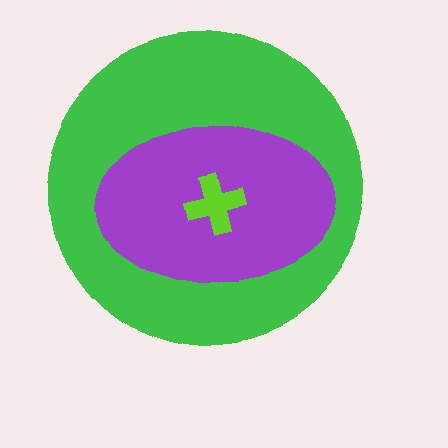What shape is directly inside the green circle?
The purple ellipse.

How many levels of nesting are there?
3.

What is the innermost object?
The lime cross.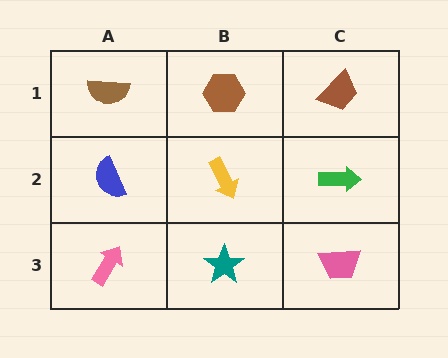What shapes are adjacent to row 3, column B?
A yellow arrow (row 2, column B), a pink arrow (row 3, column A), a pink trapezoid (row 3, column C).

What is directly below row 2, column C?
A pink trapezoid.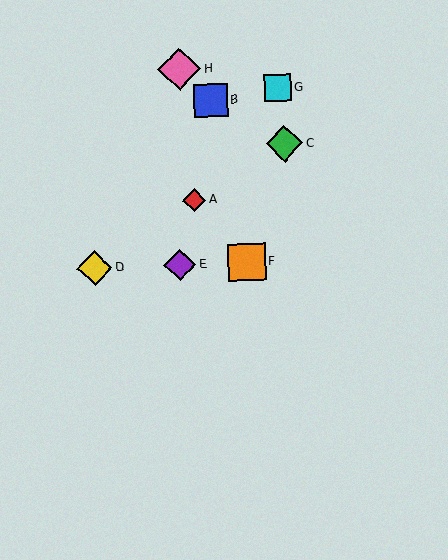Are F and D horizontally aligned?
Yes, both are at y≈262.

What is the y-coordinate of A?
Object A is at y≈200.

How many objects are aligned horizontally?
3 objects (D, E, F) are aligned horizontally.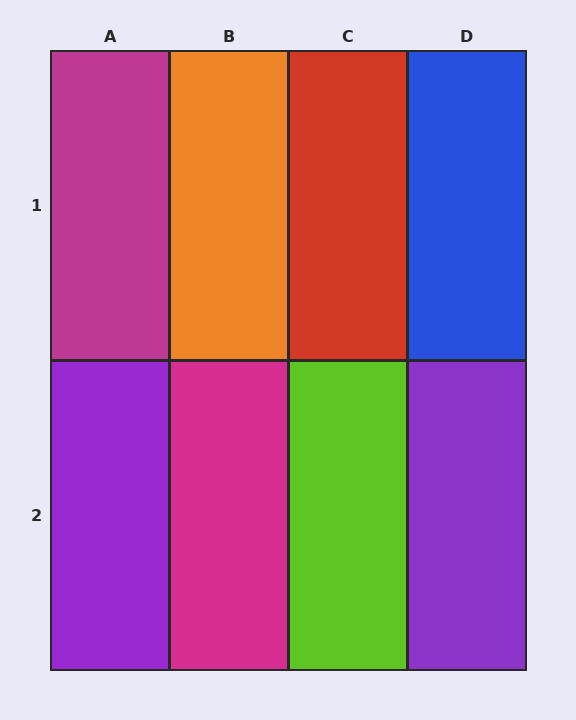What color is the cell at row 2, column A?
Purple.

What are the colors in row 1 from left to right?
Magenta, orange, red, blue.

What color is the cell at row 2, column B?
Magenta.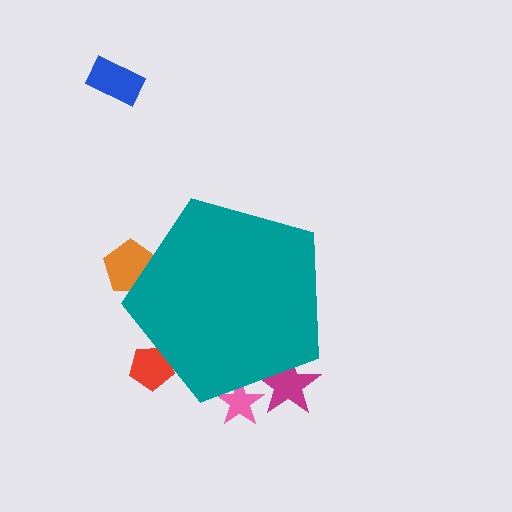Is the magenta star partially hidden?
Yes, the magenta star is partially hidden behind the teal pentagon.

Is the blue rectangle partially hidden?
No, the blue rectangle is fully visible.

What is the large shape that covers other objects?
A teal pentagon.